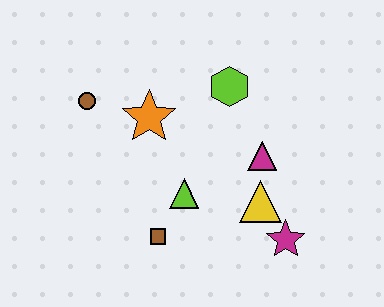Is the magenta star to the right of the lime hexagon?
Yes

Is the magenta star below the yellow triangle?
Yes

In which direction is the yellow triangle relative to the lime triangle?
The yellow triangle is to the right of the lime triangle.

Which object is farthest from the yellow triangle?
The brown circle is farthest from the yellow triangle.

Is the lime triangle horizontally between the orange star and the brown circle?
No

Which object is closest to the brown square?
The lime triangle is closest to the brown square.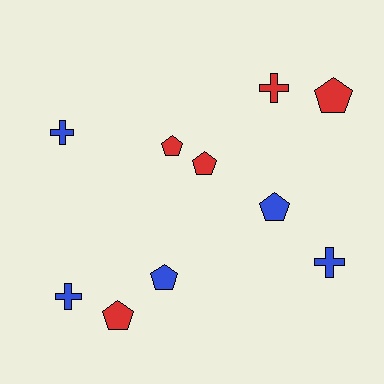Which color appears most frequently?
Blue, with 5 objects.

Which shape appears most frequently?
Pentagon, with 6 objects.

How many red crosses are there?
There is 1 red cross.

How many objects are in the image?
There are 10 objects.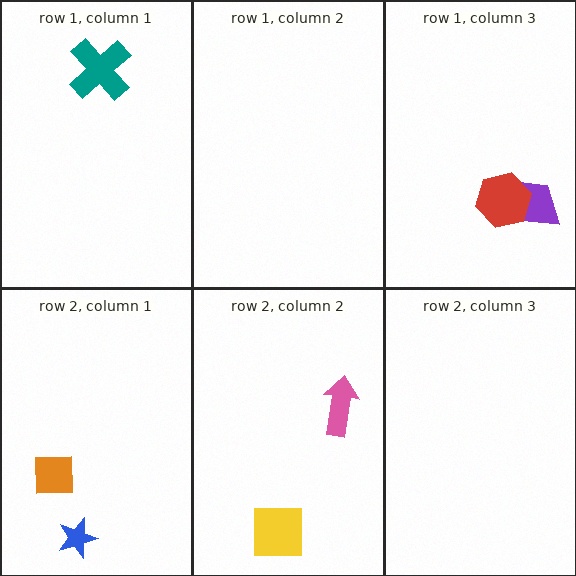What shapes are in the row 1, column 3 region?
The purple trapezoid, the red hexagon.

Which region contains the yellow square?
The row 2, column 2 region.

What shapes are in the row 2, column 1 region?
The orange square, the blue star.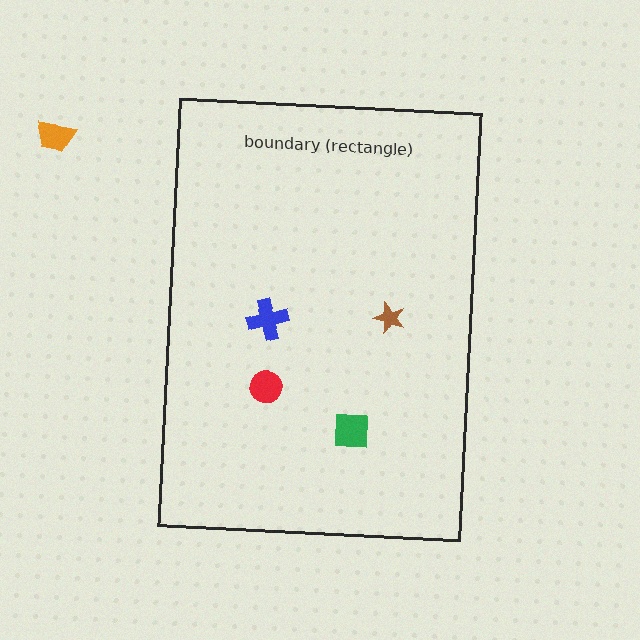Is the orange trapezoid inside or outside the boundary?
Outside.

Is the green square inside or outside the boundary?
Inside.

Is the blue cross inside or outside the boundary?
Inside.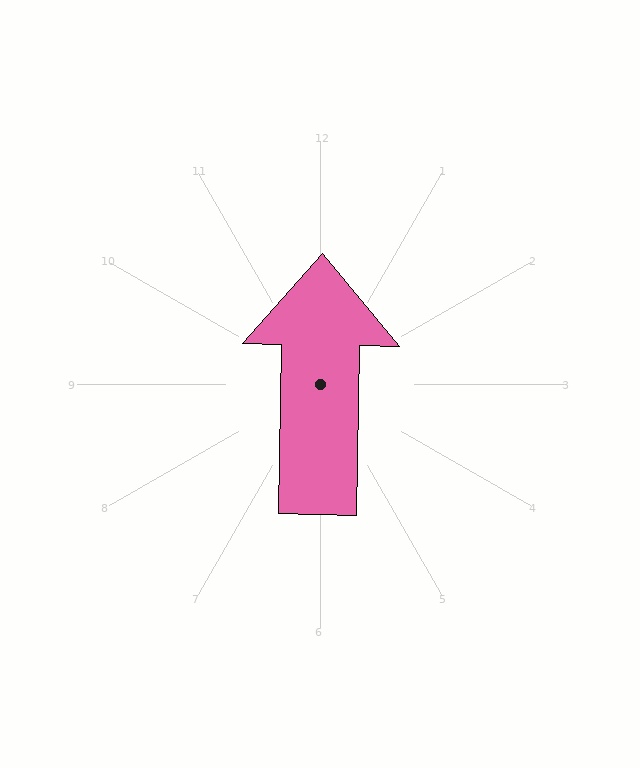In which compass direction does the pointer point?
North.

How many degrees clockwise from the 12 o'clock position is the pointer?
Approximately 1 degrees.